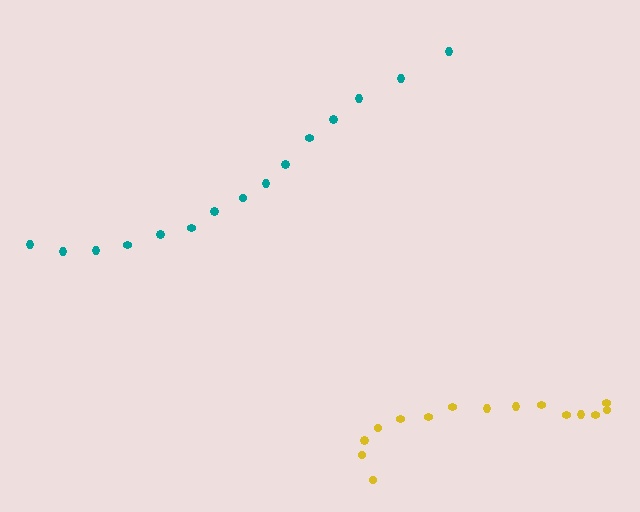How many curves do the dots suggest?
There are 2 distinct paths.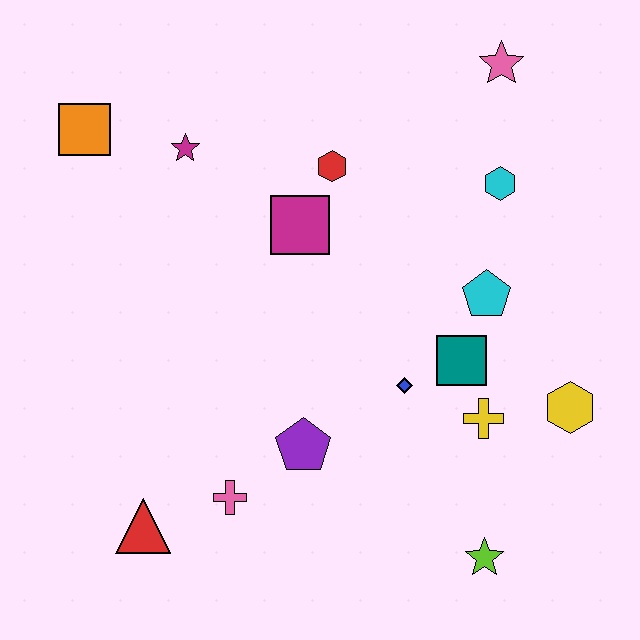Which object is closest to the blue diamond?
The teal square is closest to the blue diamond.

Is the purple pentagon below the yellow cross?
Yes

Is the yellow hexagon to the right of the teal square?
Yes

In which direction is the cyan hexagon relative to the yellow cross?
The cyan hexagon is above the yellow cross.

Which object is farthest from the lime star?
The orange square is farthest from the lime star.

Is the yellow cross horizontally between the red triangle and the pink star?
Yes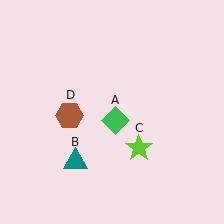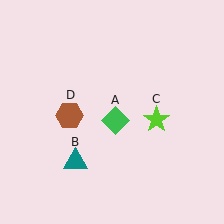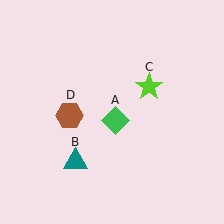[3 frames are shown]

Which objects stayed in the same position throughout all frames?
Green diamond (object A) and teal triangle (object B) and brown hexagon (object D) remained stationary.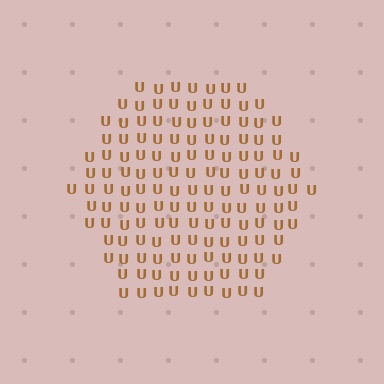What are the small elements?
The small elements are letter U's.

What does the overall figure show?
The overall figure shows a hexagon.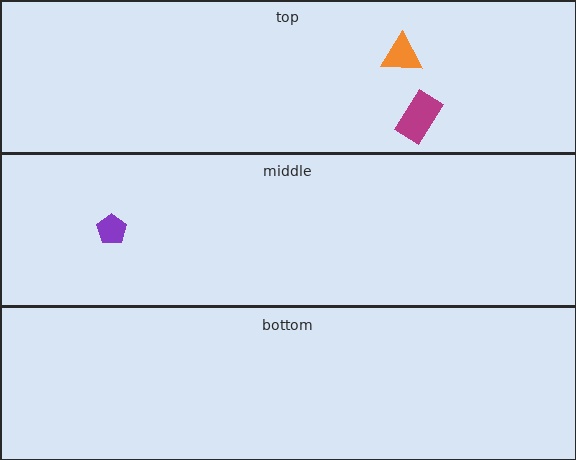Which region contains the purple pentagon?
The middle region.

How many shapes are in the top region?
2.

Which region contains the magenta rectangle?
The top region.